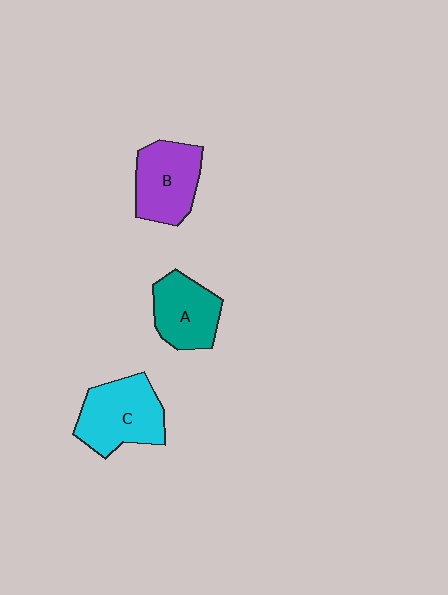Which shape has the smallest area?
Shape A (teal).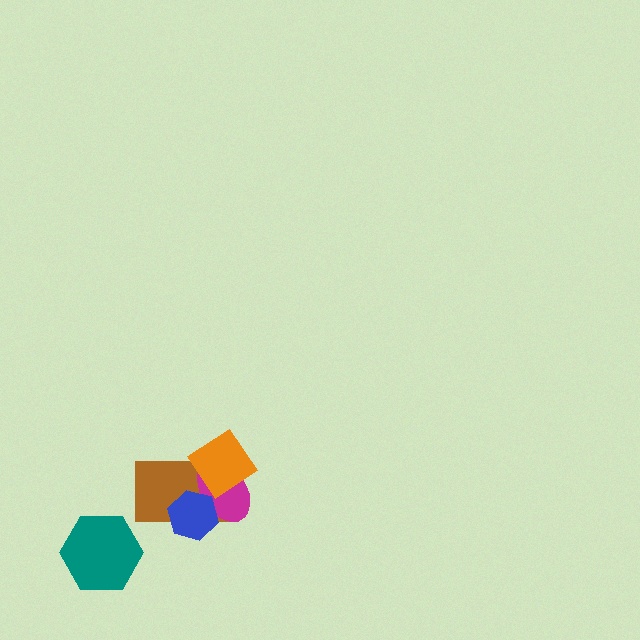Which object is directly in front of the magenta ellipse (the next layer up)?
The orange diamond is directly in front of the magenta ellipse.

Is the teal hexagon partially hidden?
No, no other shape covers it.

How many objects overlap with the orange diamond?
2 objects overlap with the orange diamond.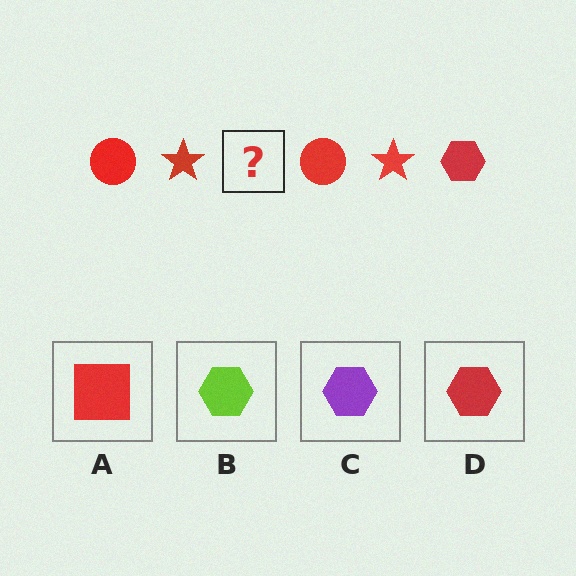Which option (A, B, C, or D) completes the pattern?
D.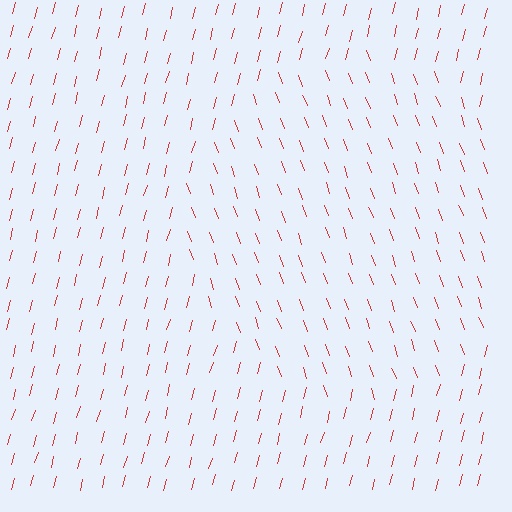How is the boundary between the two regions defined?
The boundary is defined purely by a change in line orientation (approximately 35 degrees difference). All lines are the same color and thickness.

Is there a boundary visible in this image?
Yes, there is a texture boundary formed by a change in line orientation.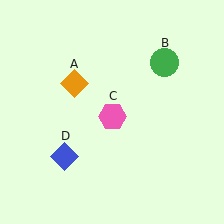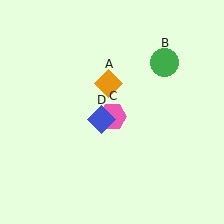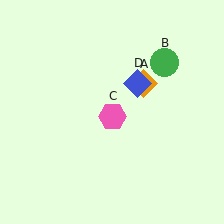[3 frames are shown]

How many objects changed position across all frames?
2 objects changed position: orange diamond (object A), blue diamond (object D).